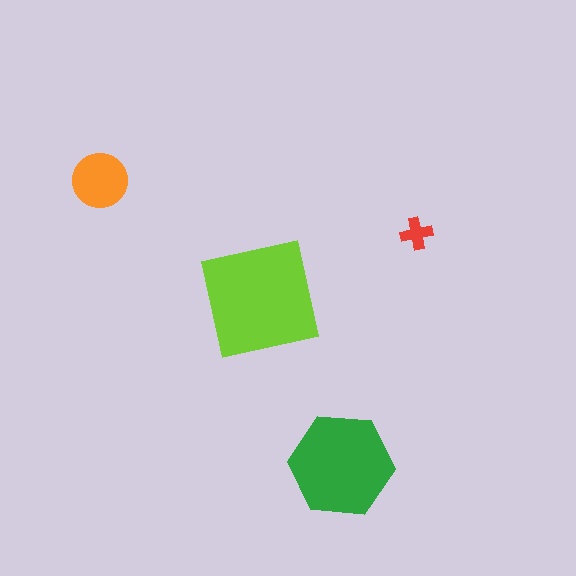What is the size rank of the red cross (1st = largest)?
4th.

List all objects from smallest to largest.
The red cross, the orange circle, the green hexagon, the lime square.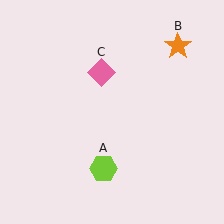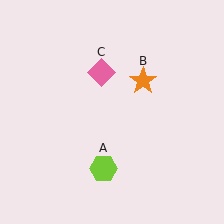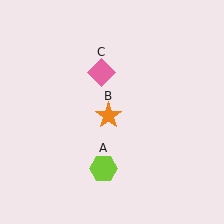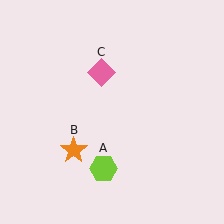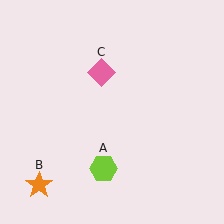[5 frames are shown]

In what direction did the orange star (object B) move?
The orange star (object B) moved down and to the left.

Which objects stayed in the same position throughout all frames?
Lime hexagon (object A) and pink diamond (object C) remained stationary.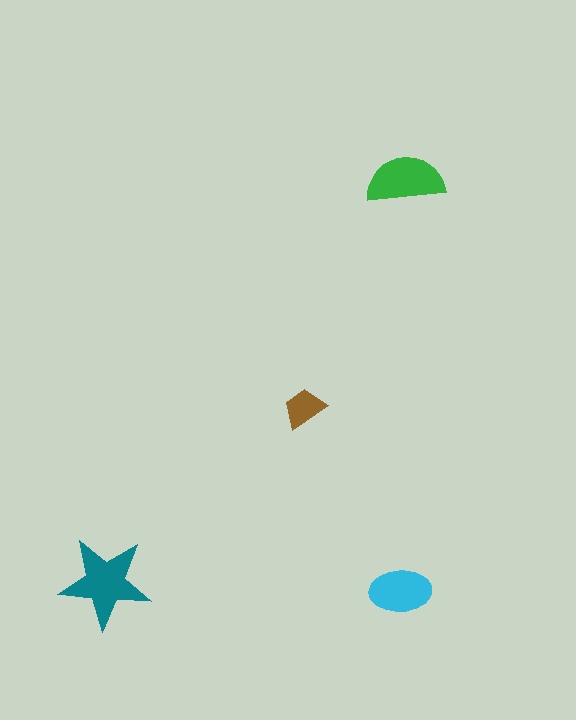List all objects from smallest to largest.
The brown trapezoid, the cyan ellipse, the green semicircle, the teal star.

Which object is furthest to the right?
The green semicircle is rightmost.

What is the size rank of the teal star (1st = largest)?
1st.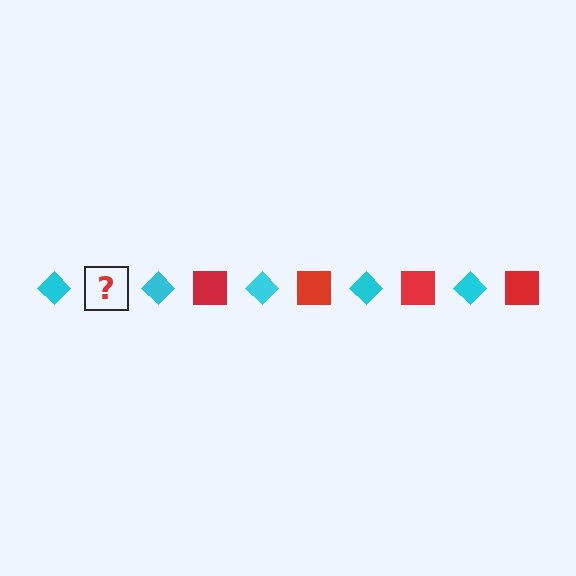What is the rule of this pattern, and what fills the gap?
The rule is that the pattern alternates between cyan diamond and red square. The gap should be filled with a red square.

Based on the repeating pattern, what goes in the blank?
The blank should be a red square.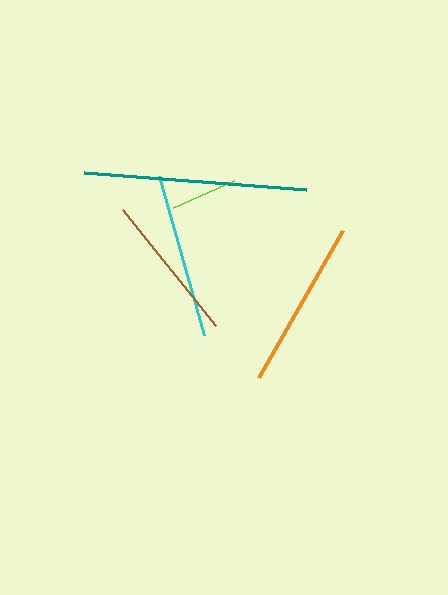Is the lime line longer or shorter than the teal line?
The teal line is longer than the lime line.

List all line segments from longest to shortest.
From longest to shortest: teal, orange, cyan, brown, lime.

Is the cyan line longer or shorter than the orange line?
The orange line is longer than the cyan line.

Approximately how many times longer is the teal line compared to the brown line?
The teal line is approximately 1.5 times the length of the brown line.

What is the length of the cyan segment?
The cyan segment is approximately 165 pixels long.